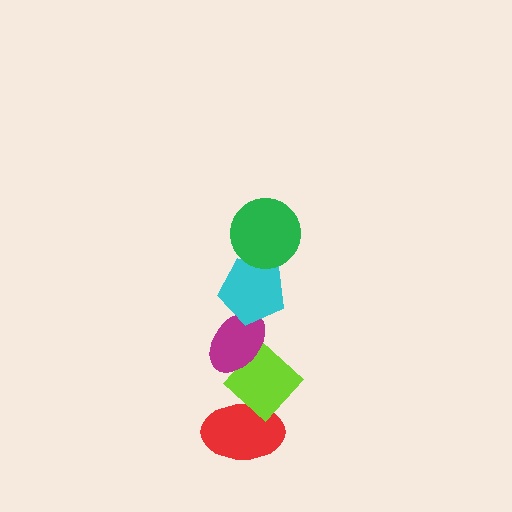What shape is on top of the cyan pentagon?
The green circle is on top of the cyan pentagon.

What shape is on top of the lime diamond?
The magenta ellipse is on top of the lime diamond.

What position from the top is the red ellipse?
The red ellipse is 5th from the top.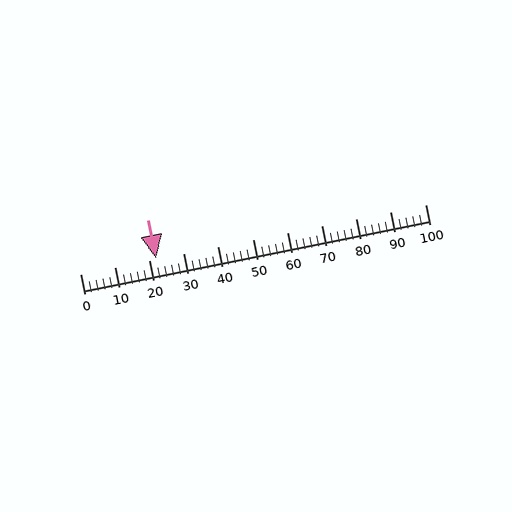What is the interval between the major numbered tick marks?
The major tick marks are spaced 10 units apart.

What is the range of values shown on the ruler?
The ruler shows values from 0 to 100.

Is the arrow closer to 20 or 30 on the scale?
The arrow is closer to 20.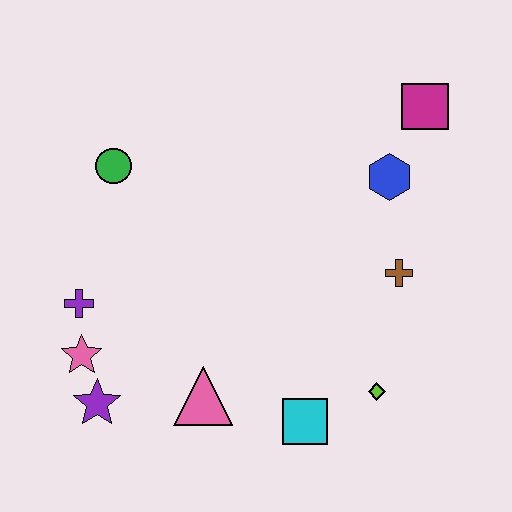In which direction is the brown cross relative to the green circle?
The brown cross is to the right of the green circle.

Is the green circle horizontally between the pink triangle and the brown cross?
No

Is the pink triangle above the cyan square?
Yes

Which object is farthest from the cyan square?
The magenta square is farthest from the cyan square.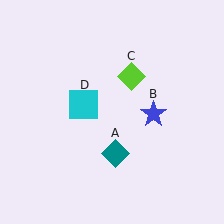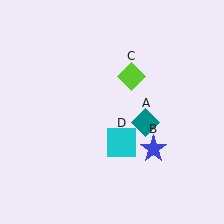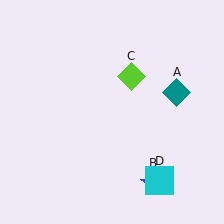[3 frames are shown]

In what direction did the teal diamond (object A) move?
The teal diamond (object A) moved up and to the right.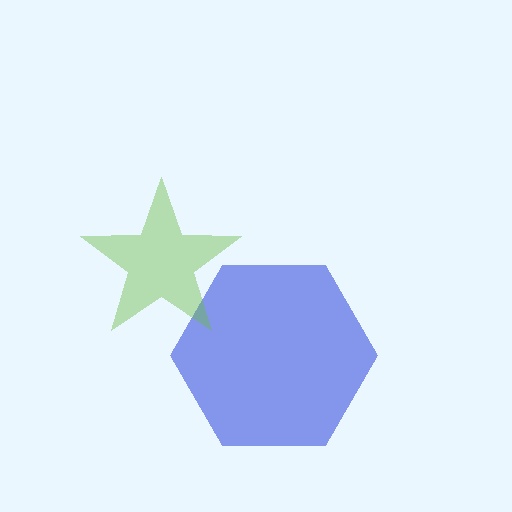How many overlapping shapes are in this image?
There are 2 overlapping shapes in the image.